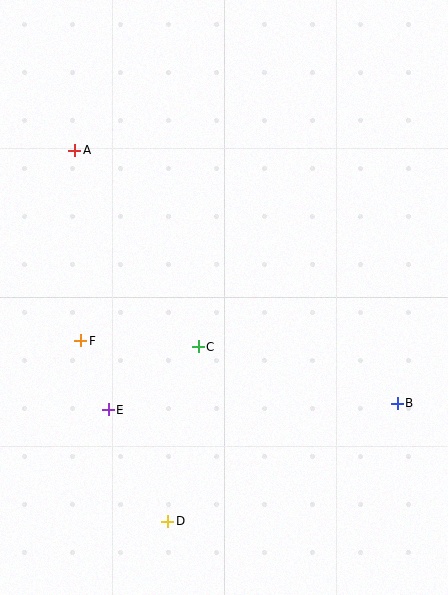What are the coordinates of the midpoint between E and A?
The midpoint between E and A is at (92, 280).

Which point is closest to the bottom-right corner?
Point B is closest to the bottom-right corner.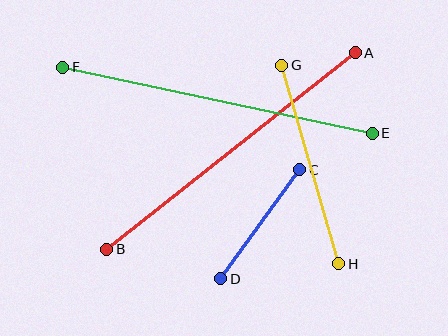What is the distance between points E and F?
The distance is approximately 317 pixels.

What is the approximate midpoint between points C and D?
The midpoint is at approximately (260, 224) pixels.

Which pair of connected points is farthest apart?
Points A and B are farthest apart.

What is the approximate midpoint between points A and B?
The midpoint is at approximately (231, 151) pixels.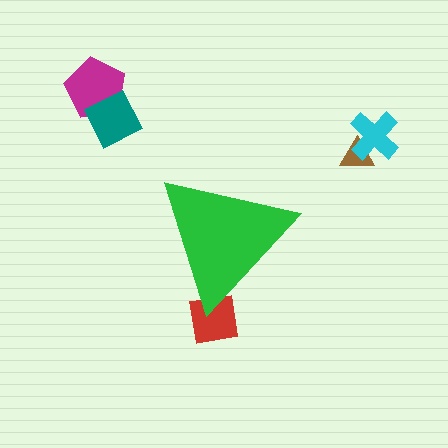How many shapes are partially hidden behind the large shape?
1 shape is partially hidden.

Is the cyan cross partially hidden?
No, the cyan cross is fully visible.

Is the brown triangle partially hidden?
No, the brown triangle is fully visible.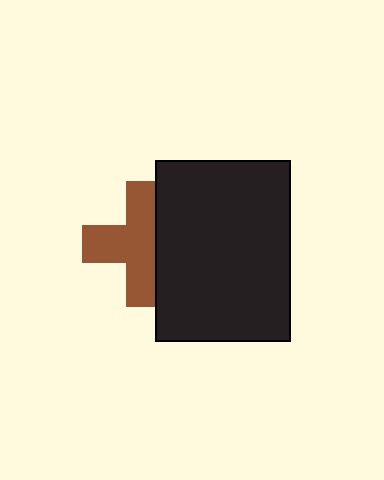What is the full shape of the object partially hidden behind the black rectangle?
The partially hidden object is a brown cross.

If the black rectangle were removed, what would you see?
You would see the complete brown cross.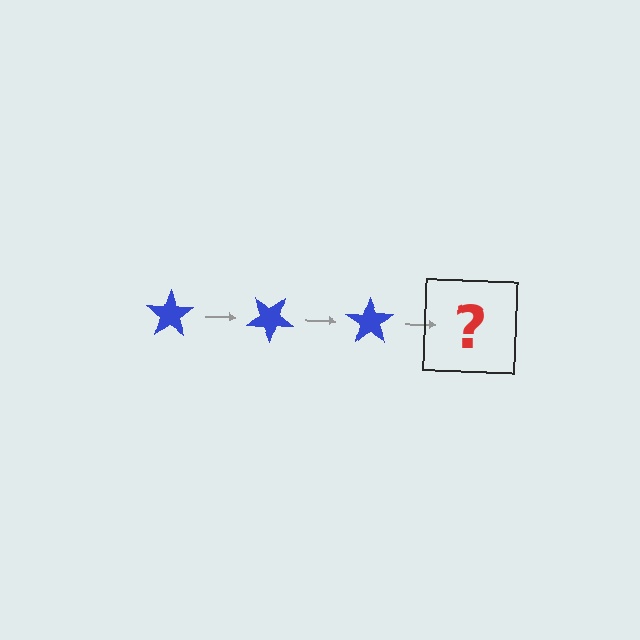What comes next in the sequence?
The next element should be a blue star rotated 105 degrees.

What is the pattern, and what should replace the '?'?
The pattern is that the star rotates 35 degrees each step. The '?' should be a blue star rotated 105 degrees.